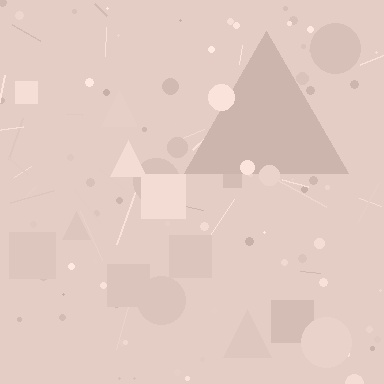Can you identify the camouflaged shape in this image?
The camouflaged shape is a triangle.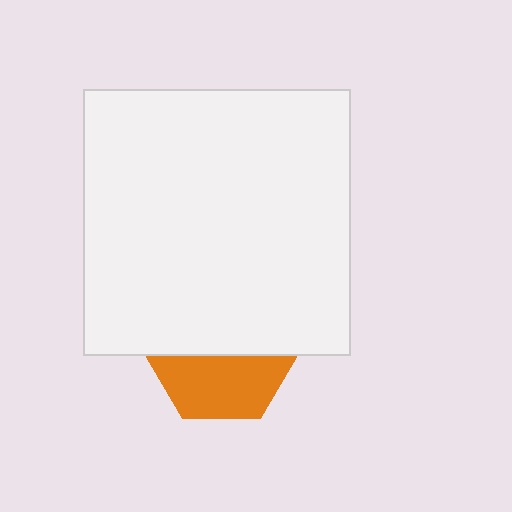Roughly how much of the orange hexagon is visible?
About half of it is visible (roughly 45%).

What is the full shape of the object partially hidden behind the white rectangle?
The partially hidden object is an orange hexagon.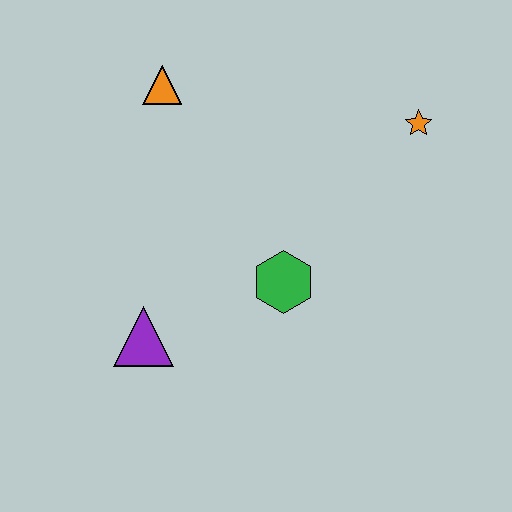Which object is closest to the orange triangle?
The green hexagon is closest to the orange triangle.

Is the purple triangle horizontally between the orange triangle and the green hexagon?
No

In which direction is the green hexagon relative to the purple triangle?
The green hexagon is to the right of the purple triangle.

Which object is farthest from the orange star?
The purple triangle is farthest from the orange star.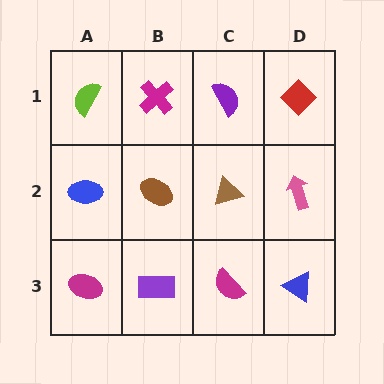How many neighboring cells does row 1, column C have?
3.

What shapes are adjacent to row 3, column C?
A brown triangle (row 2, column C), a purple rectangle (row 3, column B), a blue triangle (row 3, column D).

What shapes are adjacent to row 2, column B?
A magenta cross (row 1, column B), a purple rectangle (row 3, column B), a blue ellipse (row 2, column A), a brown triangle (row 2, column C).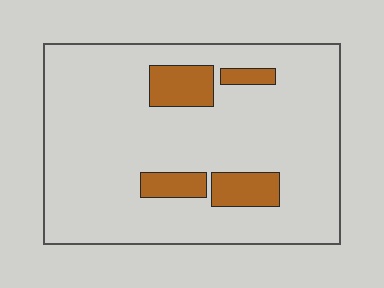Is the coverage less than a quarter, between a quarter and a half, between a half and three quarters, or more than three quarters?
Less than a quarter.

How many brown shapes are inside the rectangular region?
4.